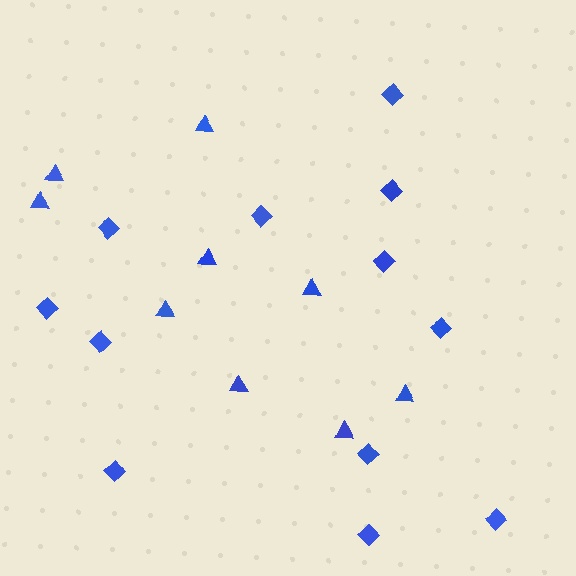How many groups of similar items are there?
There are 2 groups: one group of diamonds (12) and one group of triangles (9).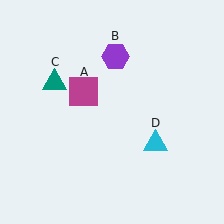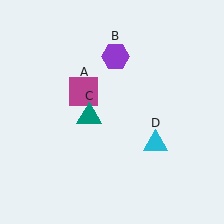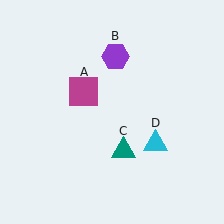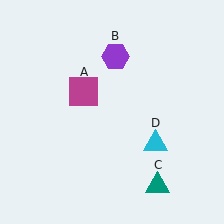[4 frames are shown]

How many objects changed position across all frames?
1 object changed position: teal triangle (object C).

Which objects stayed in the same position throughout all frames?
Magenta square (object A) and purple hexagon (object B) and cyan triangle (object D) remained stationary.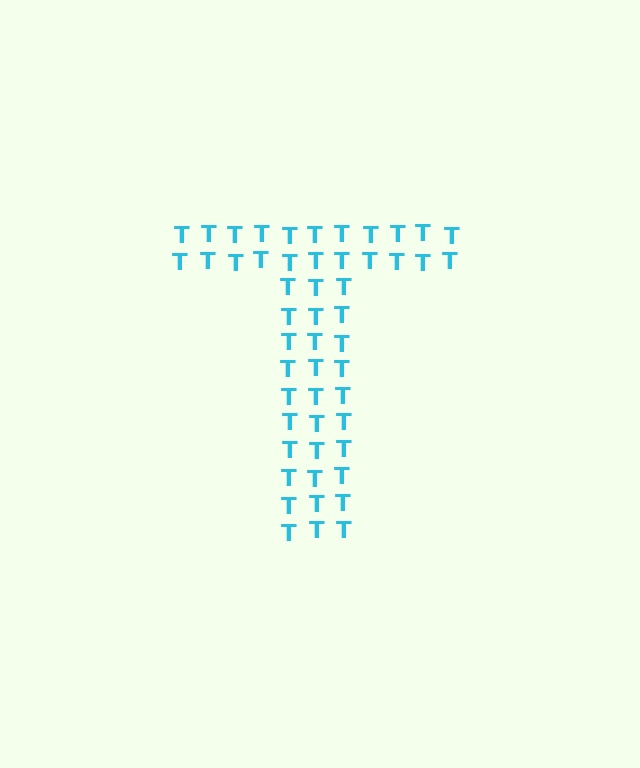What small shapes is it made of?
It is made of small letter T's.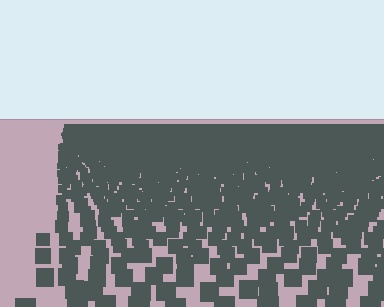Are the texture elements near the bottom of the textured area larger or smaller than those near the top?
Larger. Near the bottom, elements are closer to the viewer and appear at a bigger on-screen size.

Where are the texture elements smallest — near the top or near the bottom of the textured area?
Near the top.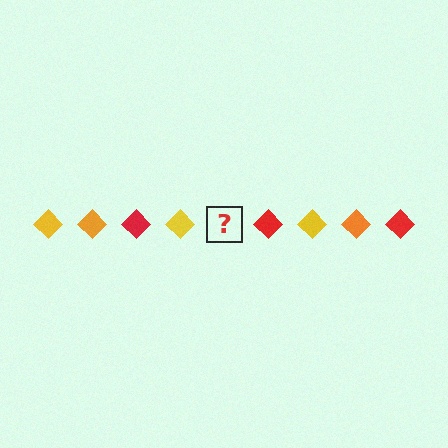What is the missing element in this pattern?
The missing element is an orange diamond.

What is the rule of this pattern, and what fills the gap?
The rule is that the pattern cycles through yellow, orange, red diamonds. The gap should be filled with an orange diamond.